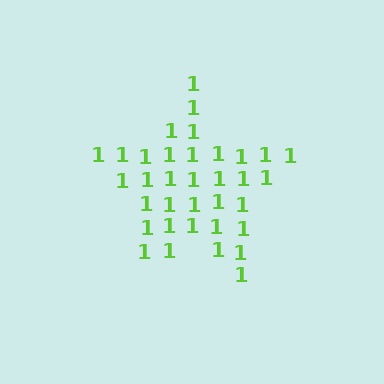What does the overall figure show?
The overall figure shows a star.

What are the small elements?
The small elements are digit 1's.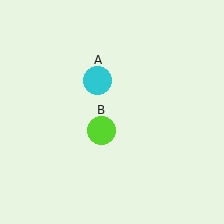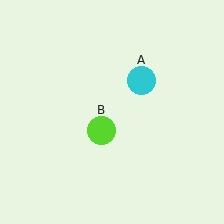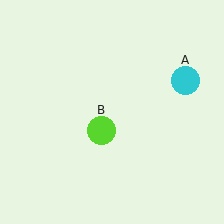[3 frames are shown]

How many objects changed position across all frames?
1 object changed position: cyan circle (object A).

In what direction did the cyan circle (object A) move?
The cyan circle (object A) moved right.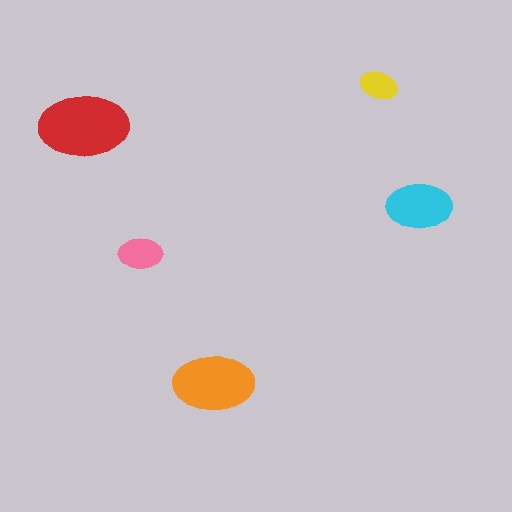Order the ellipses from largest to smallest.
the red one, the orange one, the cyan one, the pink one, the yellow one.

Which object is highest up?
The yellow ellipse is topmost.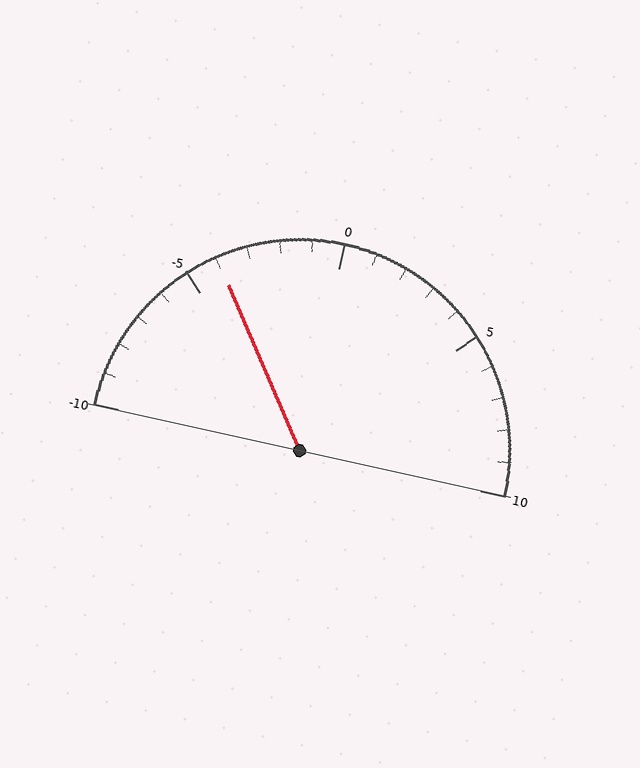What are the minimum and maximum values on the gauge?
The gauge ranges from -10 to 10.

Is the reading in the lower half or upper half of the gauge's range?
The reading is in the lower half of the range (-10 to 10).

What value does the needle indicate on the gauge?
The needle indicates approximately -4.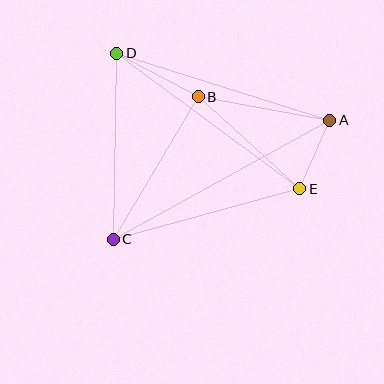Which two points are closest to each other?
Points A and E are closest to each other.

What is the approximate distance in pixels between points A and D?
The distance between A and D is approximately 223 pixels.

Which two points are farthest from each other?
Points A and C are farthest from each other.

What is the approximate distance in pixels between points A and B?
The distance between A and B is approximately 134 pixels.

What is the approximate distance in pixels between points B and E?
The distance between B and E is approximately 137 pixels.